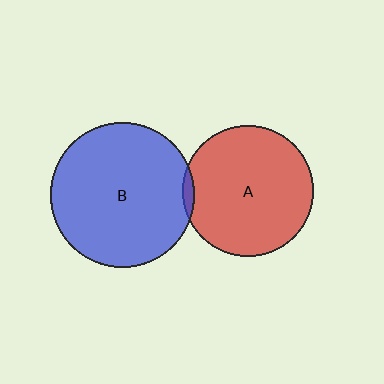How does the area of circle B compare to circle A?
Approximately 1.2 times.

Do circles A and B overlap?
Yes.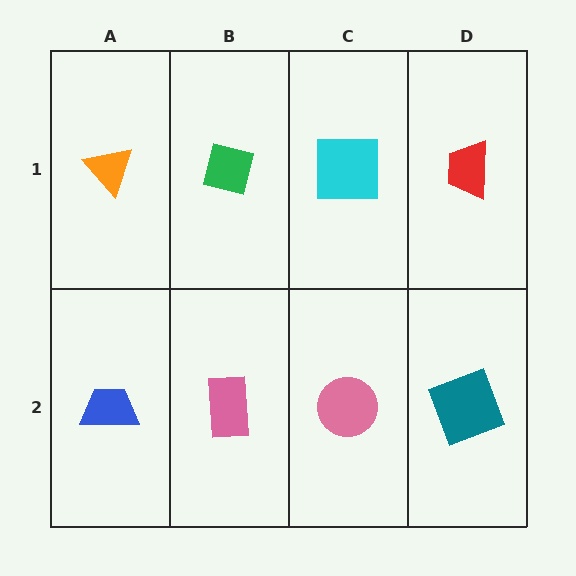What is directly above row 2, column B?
A green square.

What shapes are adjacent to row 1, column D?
A teal square (row 2, column D), a cyan square (row 1, column C).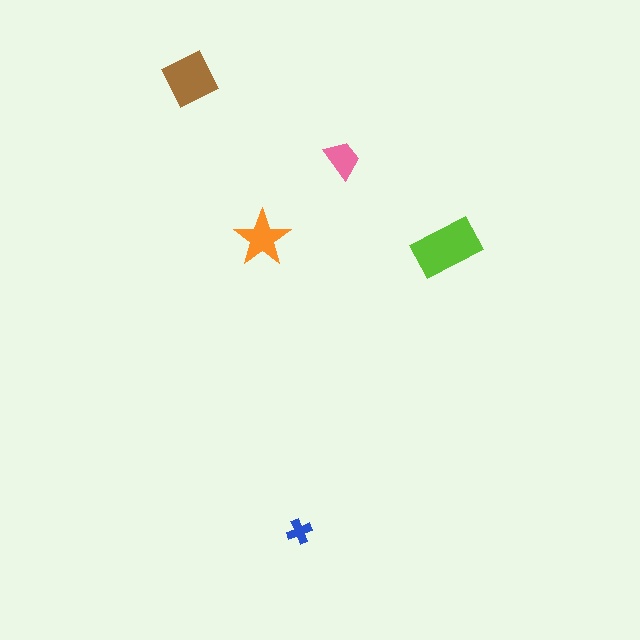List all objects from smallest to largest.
The blue cross, the pink trapezoid, the orange star, the brown diamond, the lime rectangle.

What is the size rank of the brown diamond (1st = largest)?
2nd.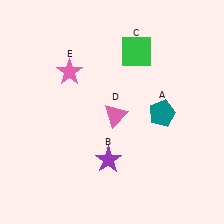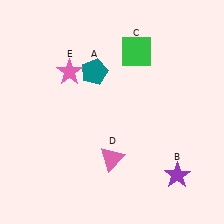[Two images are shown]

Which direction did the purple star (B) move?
The purple star (B) moved right.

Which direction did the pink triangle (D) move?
The pink triangle (D) moved down.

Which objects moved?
The objects that moved are: the teal pentagon (A), the purple star (B), the pink triangle (D).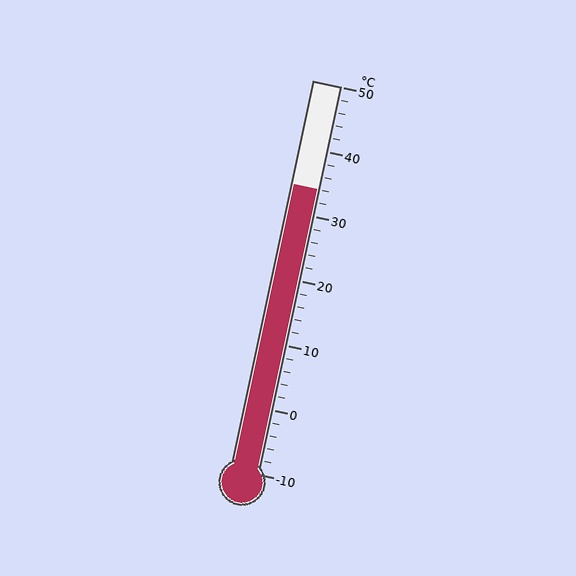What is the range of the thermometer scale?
The thermometer scale ranges from -10°C to 50°C.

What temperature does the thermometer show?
The thermometer shows approximately 34°C.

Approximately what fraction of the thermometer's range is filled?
The thermometer is filled to approximately 75% of its range.